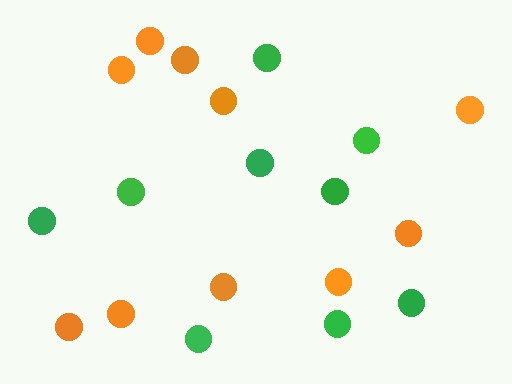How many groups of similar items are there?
There are 2 groups: one group of green circles (9) and one group of orange circles (10).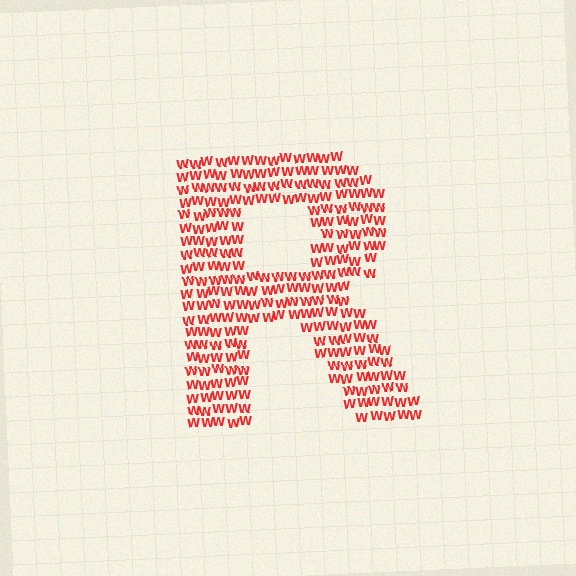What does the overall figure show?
The overall figure shows the letter R.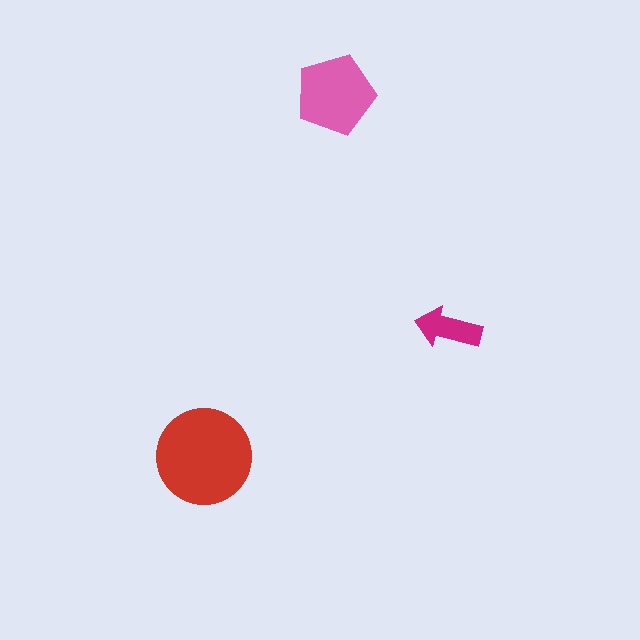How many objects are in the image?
There are 3 objects in the image.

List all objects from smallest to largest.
The magenta arrow, the pink pentagon, the red circle.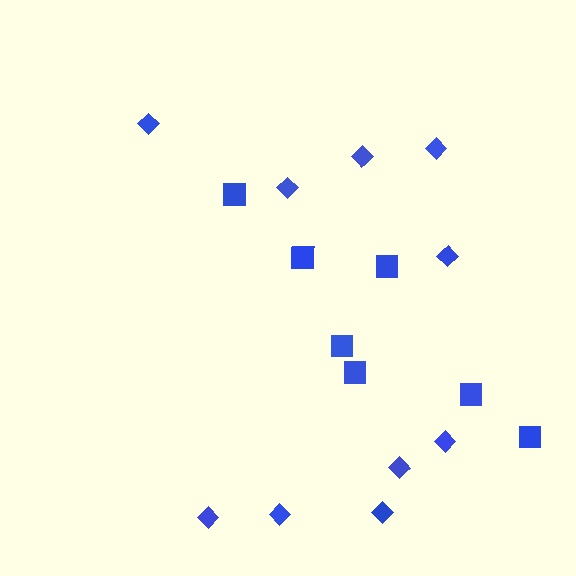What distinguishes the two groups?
There are 2 groups: one group of diamonds (10) and one group of squares (7).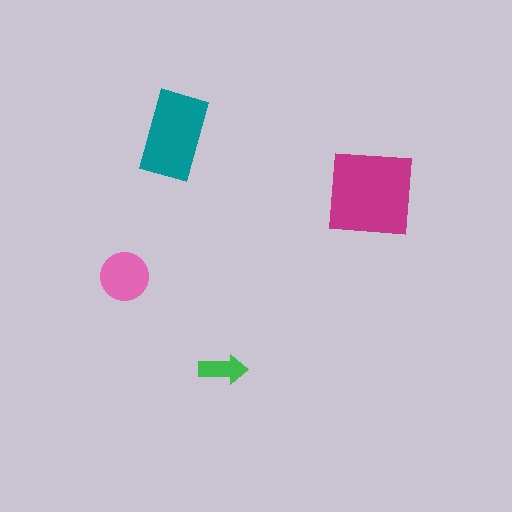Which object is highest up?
The teal rectangle is topmost.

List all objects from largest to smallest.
The magenta square, the teal rectangle, the pink circle, the green arrow.